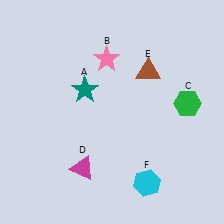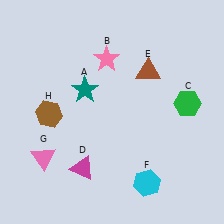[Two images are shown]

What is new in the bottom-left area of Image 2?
A brown hexagon (H) was added in the bottom-left area of Image 2.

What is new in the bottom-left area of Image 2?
A pink triangle (G) was added in the bottom-left area of Image 2.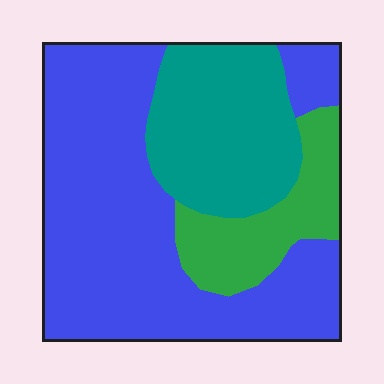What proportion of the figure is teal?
Teal takes up between a sixth and a third of the figure.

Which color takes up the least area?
Green, at roughly 15%.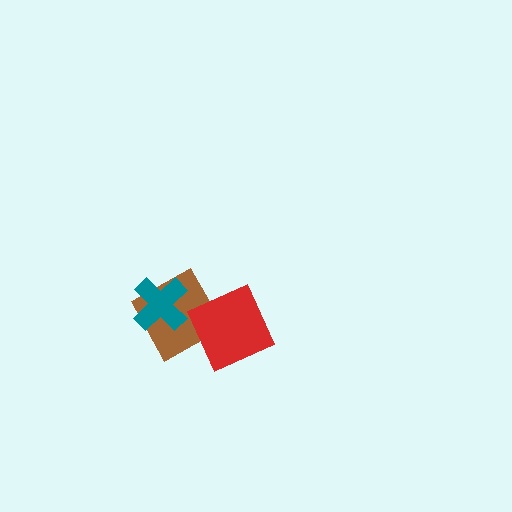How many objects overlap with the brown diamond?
2 objects overlap with the brown diamond.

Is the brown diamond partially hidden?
Yes, it is partially covered by another shape.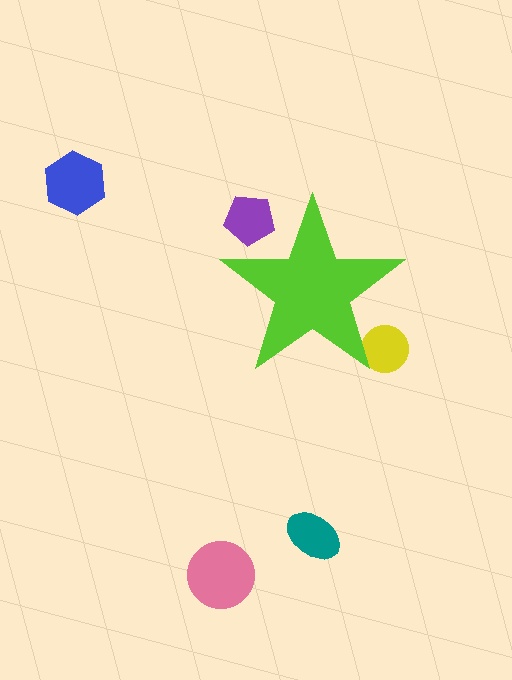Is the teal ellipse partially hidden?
No, the teal ellipse is fully visible.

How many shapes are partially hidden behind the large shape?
2 shapes are partially hidden.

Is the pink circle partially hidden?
No, the pink circle is fully visible.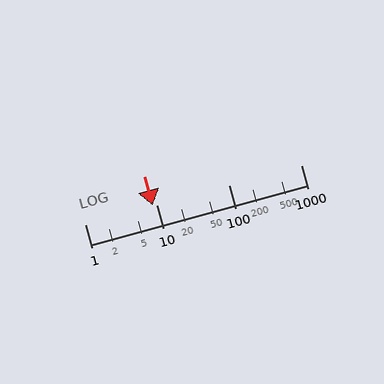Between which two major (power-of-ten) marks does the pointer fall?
The pointer is between 1 and 10.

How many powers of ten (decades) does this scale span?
The scale spans 3 decades, from 1 to 1000.